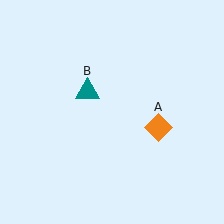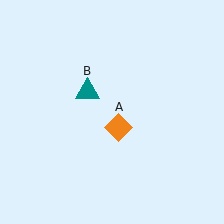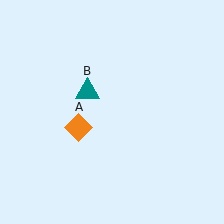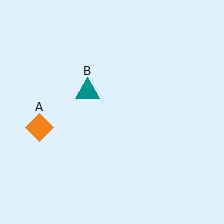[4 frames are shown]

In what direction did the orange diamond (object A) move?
The orange diamond (object A) moved left.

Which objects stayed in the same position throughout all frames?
Teal triangle (object B) remained stationary.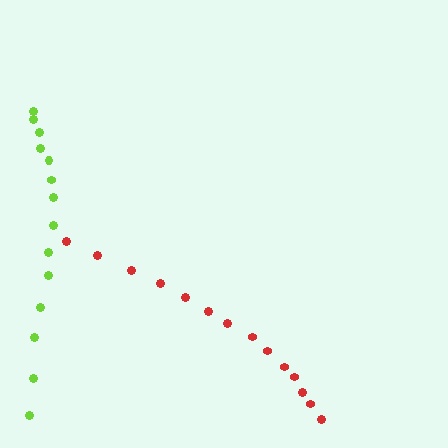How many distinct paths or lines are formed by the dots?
There are 2 distinct paths.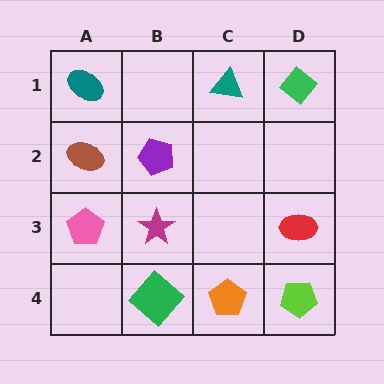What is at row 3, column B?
A magenta star.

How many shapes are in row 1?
3 shapes.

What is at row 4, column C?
An orange pentagon.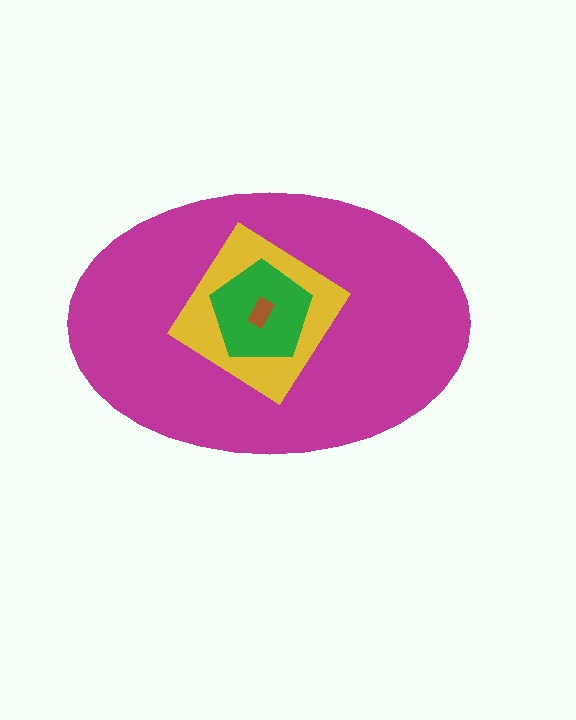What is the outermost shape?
The magenta ellipse.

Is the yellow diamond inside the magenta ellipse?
Yes.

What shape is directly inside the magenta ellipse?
The yellow diamond.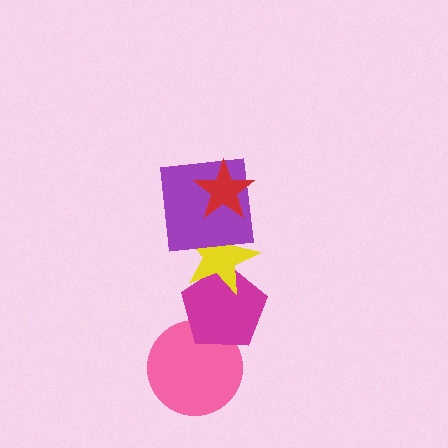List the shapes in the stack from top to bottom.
From top to bottom: the red star, the purple square, the yellow star, the magenta pentagon, the pink circle.